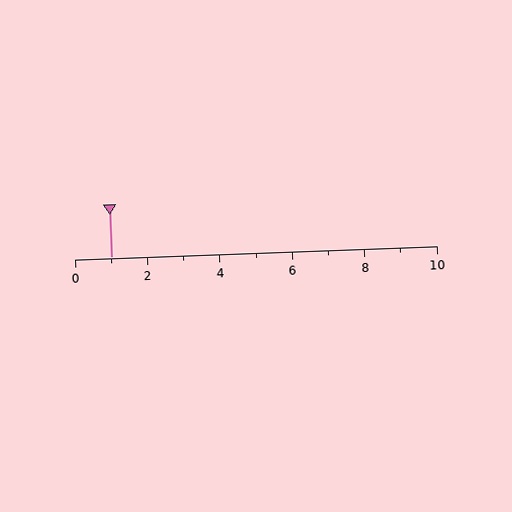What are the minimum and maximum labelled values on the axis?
The axis runs from 0 to 10.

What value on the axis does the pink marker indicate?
The marker indicates approximately 1.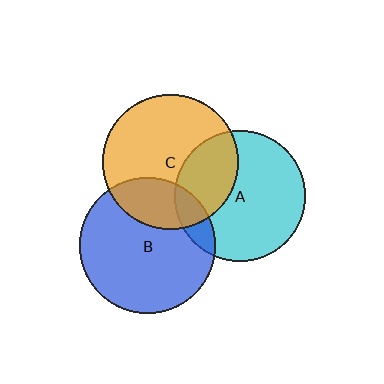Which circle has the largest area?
Circle B (blue).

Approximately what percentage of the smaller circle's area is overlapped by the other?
Approximately 10%.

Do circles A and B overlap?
Yes.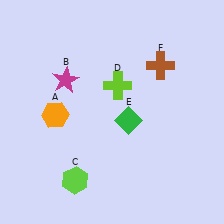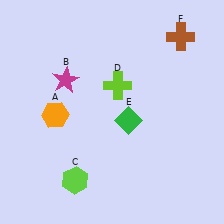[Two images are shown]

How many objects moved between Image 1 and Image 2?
1 object moved between the two images.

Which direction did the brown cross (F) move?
The brown cross (F) moved up.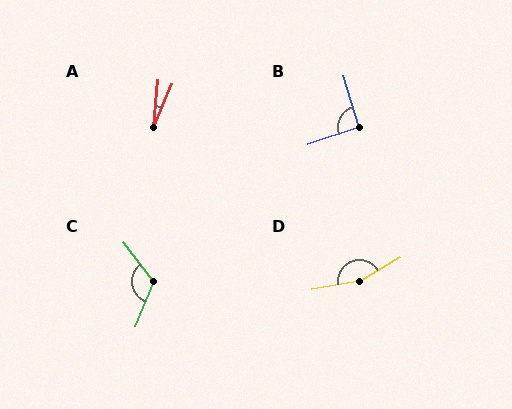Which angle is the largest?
D, at approximately 158 degrees.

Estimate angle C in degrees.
Approximately 121 degrees.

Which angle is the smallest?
A, at approximately 17 degrees.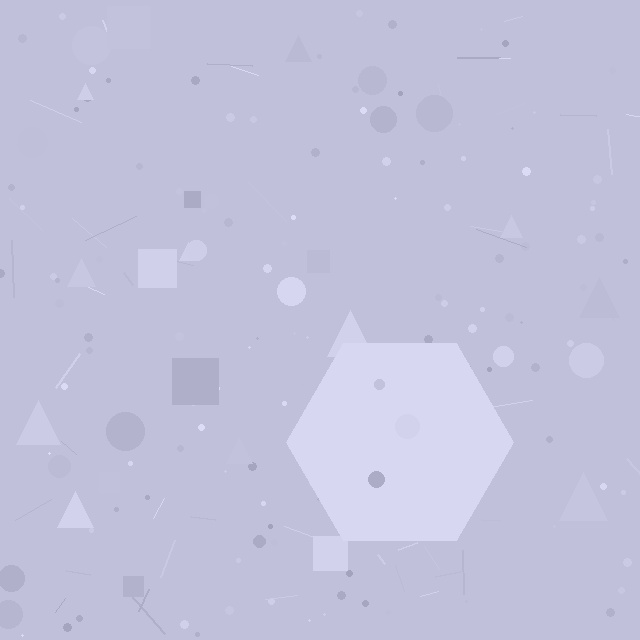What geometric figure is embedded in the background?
A hexagon is embedded in the background.